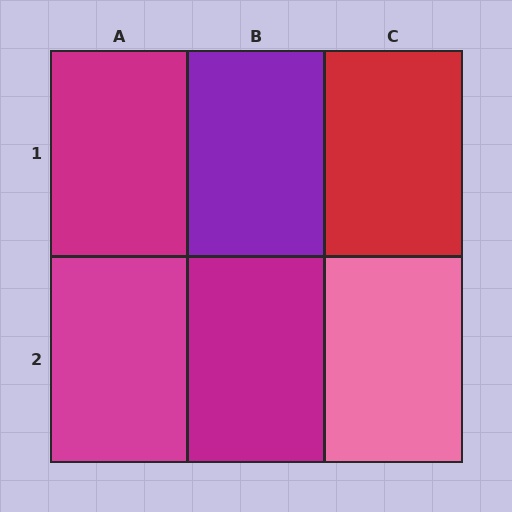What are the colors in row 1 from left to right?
Magenta, purple, red.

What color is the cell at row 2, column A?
Magenta.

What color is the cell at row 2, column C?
Pink.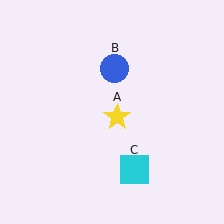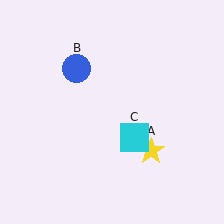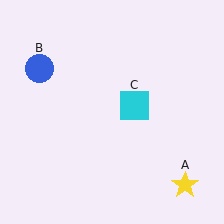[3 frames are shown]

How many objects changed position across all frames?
3 objects changed position: yellow star (object A), blue circle (object B), cyan square (object C).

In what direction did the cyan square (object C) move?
The cyan square (object C) moved up.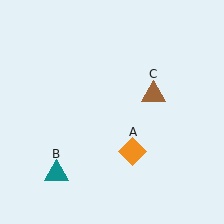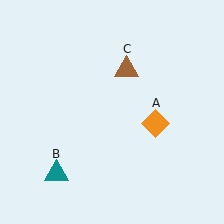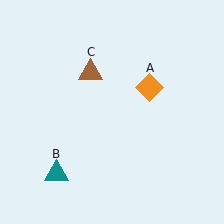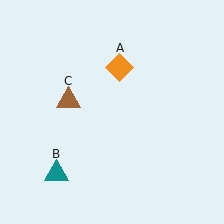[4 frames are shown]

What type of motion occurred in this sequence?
The orange diamond (object A), brown triangle (object C) rotated counterclockwise around the center of the scene.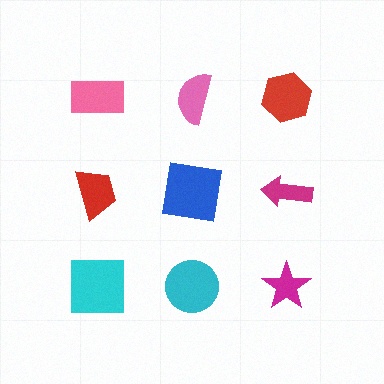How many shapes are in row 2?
3 shapes.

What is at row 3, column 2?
A cyan circle.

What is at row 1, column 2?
A pink semicircle.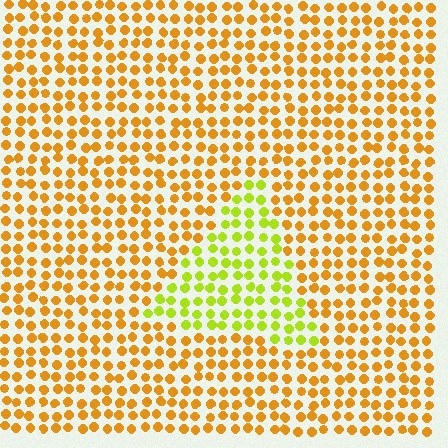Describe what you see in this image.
The image is filled with small orange elements in a uniform arrangement. A triangle-shaped region is visible where the elements are tinted to a slightly different hue, forming a subtle color boundary.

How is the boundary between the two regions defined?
The boundary is defined purely by a slight shift in hue (about 42 degrees). Spacing, size, and orientation are identical on both sides.